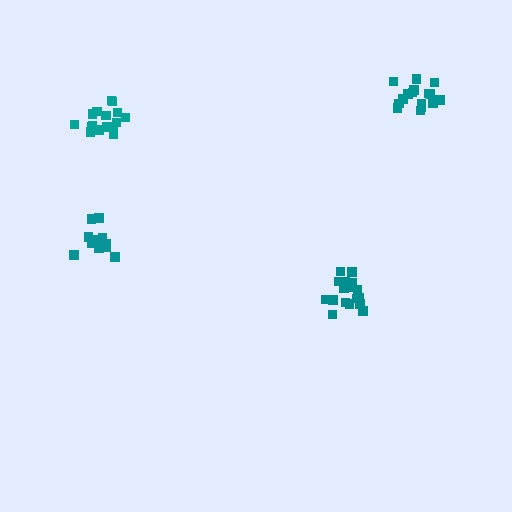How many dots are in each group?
Group 1: 13 dots, Group 2: 18 dots, Group 3: 16 dots, Group 4: 17 dots (64 total).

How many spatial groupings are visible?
There are 4 spatial groupings.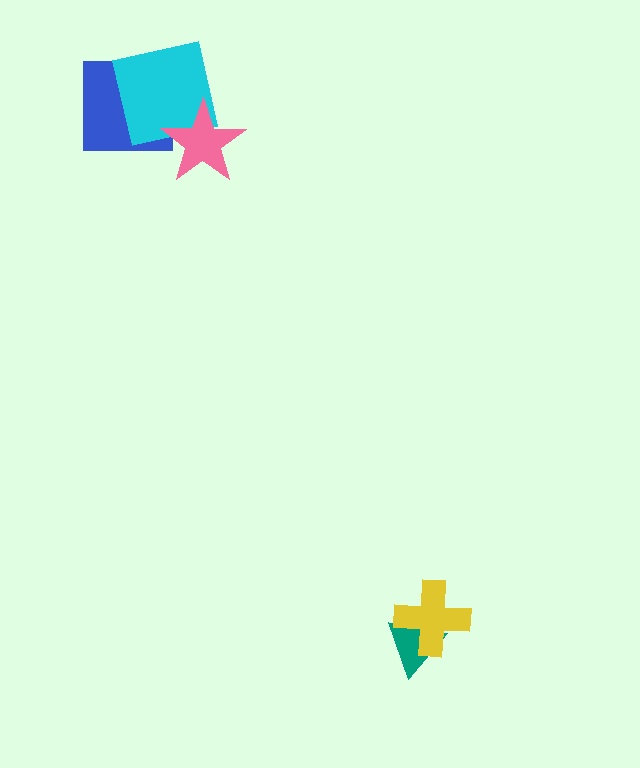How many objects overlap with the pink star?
1 object overlaps with the pink star.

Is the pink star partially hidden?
No, no other shape covers it.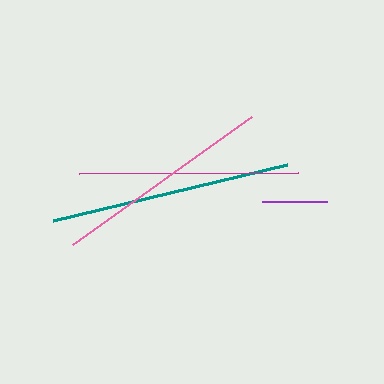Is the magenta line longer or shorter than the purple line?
The magenta line is longer than the purple line.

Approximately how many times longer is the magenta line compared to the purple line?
The magenta line is approximately 3.4 times the length of the purple line.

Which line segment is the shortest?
The purple line is the shortest at approximately 65 pixels.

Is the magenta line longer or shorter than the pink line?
The pink line is longer than the magenta line.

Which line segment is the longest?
The teal line is the longest at approximately 240 pixels.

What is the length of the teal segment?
The teal segment is approximately 240 pixels long.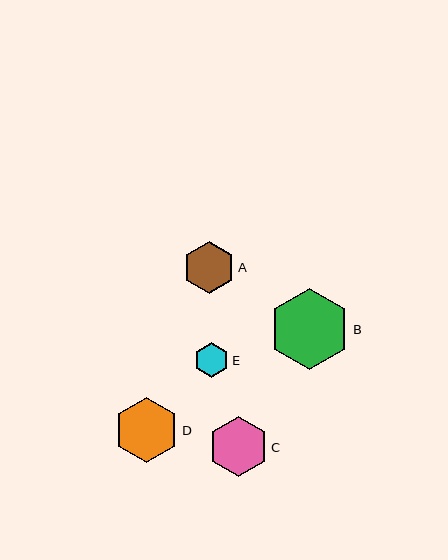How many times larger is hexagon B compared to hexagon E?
Hexagon B is approximately 2.3 times the size of hexagon E.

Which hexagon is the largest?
Hexagon B is the largest with a size of approximately 81 pixels.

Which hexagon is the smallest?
Hexagon E is the smallest with a size of approximately 35 pixels.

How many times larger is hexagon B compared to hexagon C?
Hexagon B is approximately 1.4 times the size of hexagon C.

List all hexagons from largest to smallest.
From largest to smallest: B, D, C, A, E.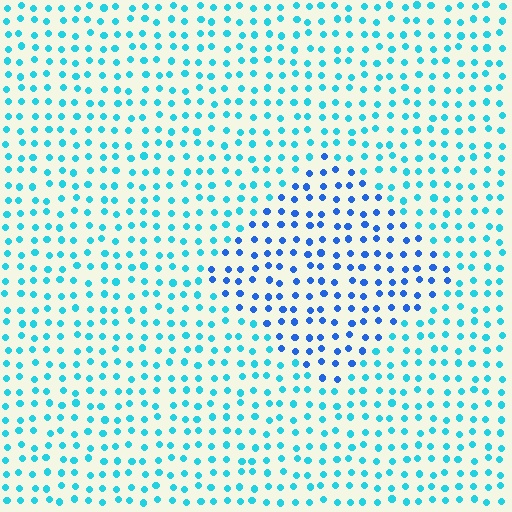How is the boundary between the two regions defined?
The boundary is defined purely by a slight shift in hue (about 35 degrees). Spacing, size, and orientation are identical on both sides.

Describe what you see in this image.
The image is filled with small cyan elements in a uniform arrangement. A diamond-shaped region is visible where the elements are tinted to a slightly different hue, forming a subtle color boundary.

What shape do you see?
I see a diamond.